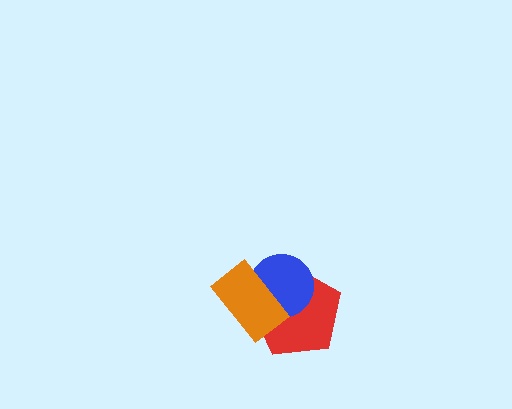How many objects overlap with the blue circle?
2 objects overlap with the blue circle.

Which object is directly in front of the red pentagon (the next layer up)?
The blue circle is directly in front of the red pentagon.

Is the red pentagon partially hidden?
Yes, it is partially covered by another shape.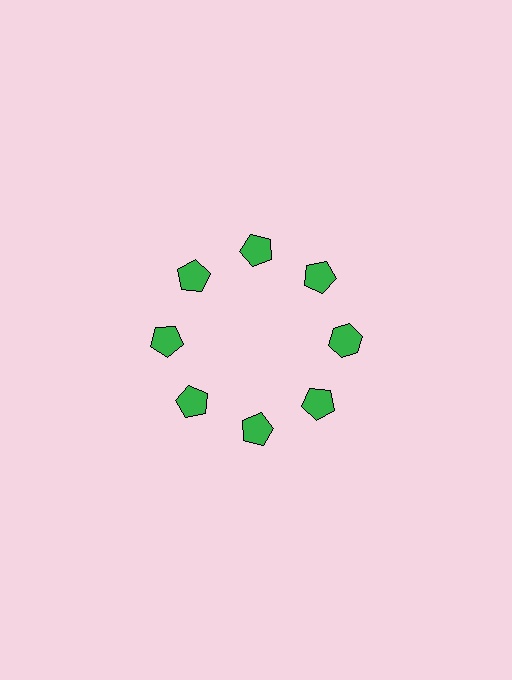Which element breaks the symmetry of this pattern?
The green hexagon at roughly the 3 o'clock position breaks the symmetry. All other shapes are green pentagons.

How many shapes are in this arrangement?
There are 8 shapes arranged in a ring pattern.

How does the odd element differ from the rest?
It has a different shape: hexagon instead of pentagon.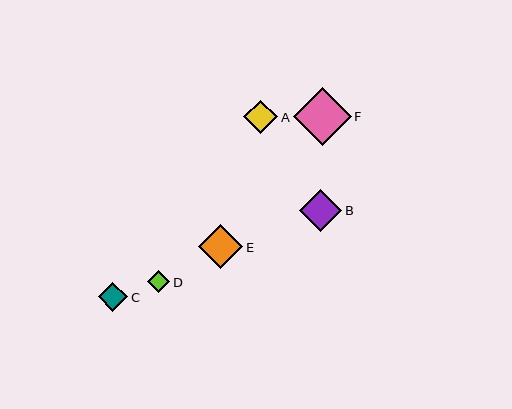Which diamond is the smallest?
Diamond D is the smallest with a size of approximately 22 pixels.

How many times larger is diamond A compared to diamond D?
Diamond A is approximately 1.5 times the size of diamond D.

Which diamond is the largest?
Diamond F is the largest with a size of approximately 57 pixels.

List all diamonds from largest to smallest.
From largest to smallest: F, E, B, A, C, D.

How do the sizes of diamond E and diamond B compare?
Diamond E and diamond B are approximately the same size.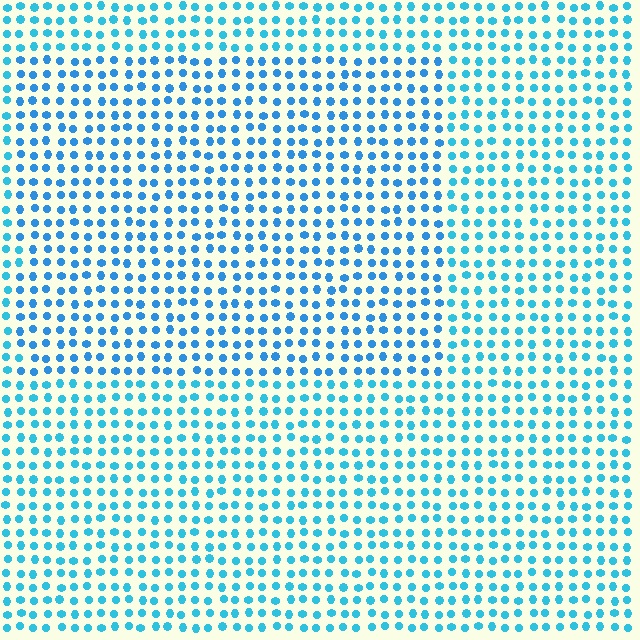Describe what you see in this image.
The image is filled with small cyan elements in a uniform arrangement. A rectangle-shaped region is visible where the elements are tinted to a slightly different hue, forming a subtle color boundary.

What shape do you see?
I see a rectangle.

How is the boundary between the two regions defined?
The boundary is defined purely by a slight shift in hue (about 17 degrees). Spacing, size, and orientation are identical on both sides.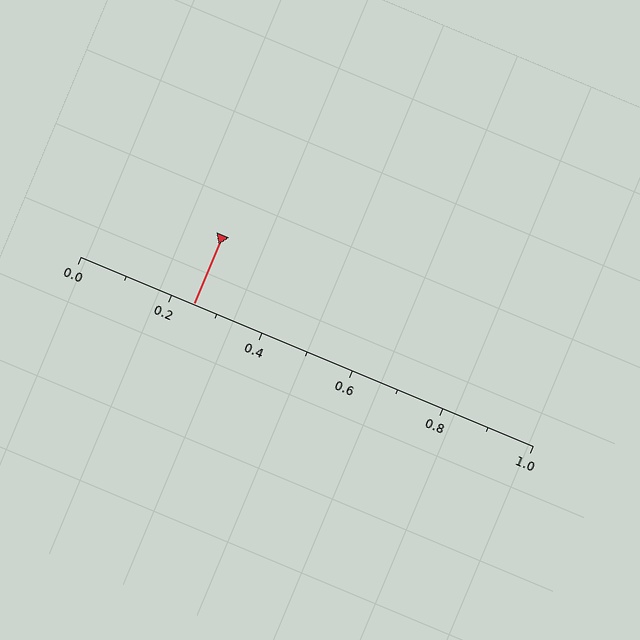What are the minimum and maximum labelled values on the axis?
The axis runs from 0.0 to 1.0.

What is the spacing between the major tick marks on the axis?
The major ticks are spaced 0.2 apart.